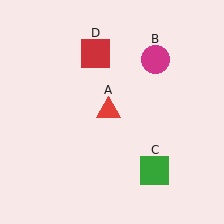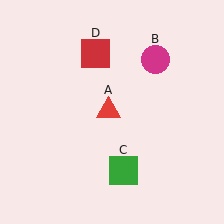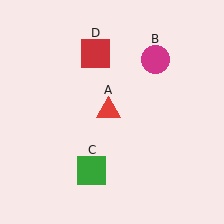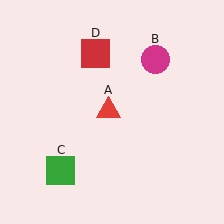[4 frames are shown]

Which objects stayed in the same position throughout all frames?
Red triangle (object A) and magenta circle (object B) and red square (object D) remained stationary.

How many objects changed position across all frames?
1 object changed position: green square (object C).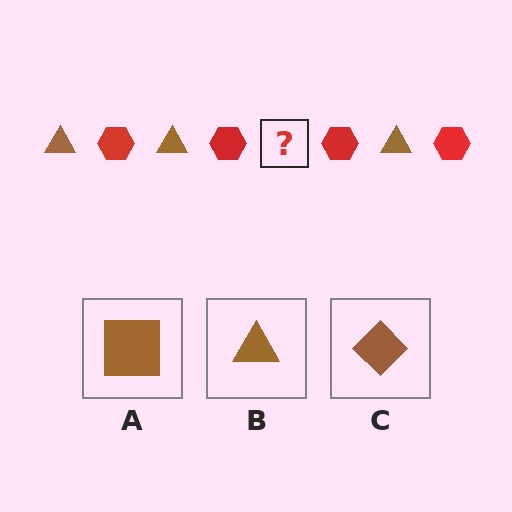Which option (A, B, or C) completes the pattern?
B.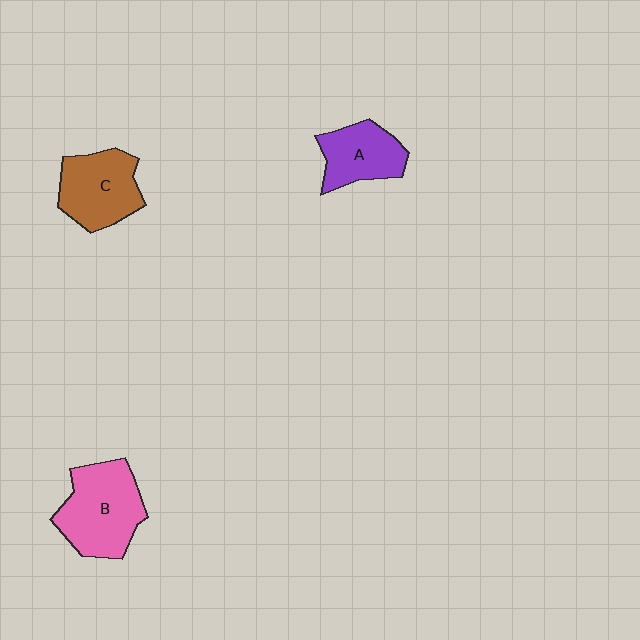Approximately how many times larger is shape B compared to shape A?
Approximately 1.5 times.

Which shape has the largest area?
Shape B (pink).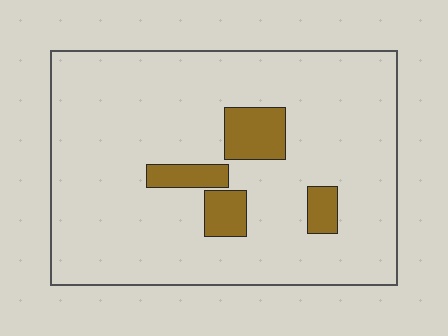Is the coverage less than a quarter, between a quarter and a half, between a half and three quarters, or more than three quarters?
Less than a quarter.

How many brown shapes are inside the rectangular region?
4.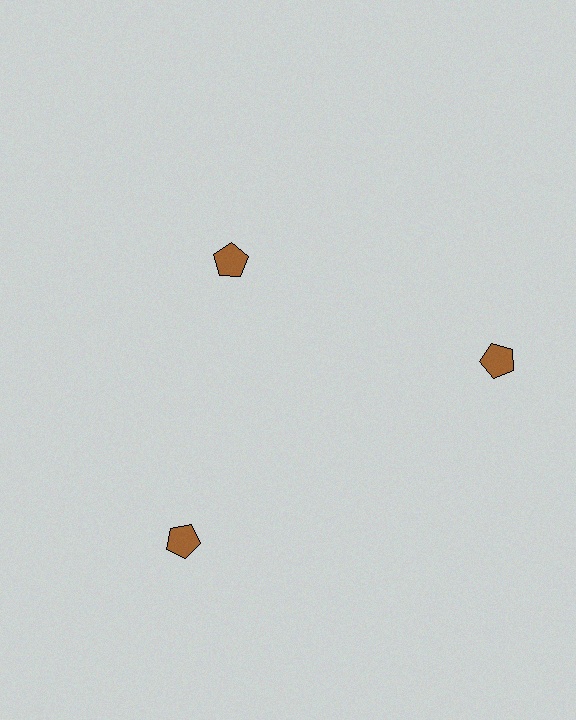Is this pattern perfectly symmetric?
No. The 3 brown pentagons are arranged in a ring, but one element near the 11 o'clock position is pulled inward toward the center, breaking the 3-fold rotational symmetry.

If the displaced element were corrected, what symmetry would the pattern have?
It would have 3-fold rotational symmetry — the pattern would map onto itself every 120 degrees.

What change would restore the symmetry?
The symmetry would be restored by moving it outward, back onto the ring so that all 3 pentagons sit at equal angles and equal distance from the center.